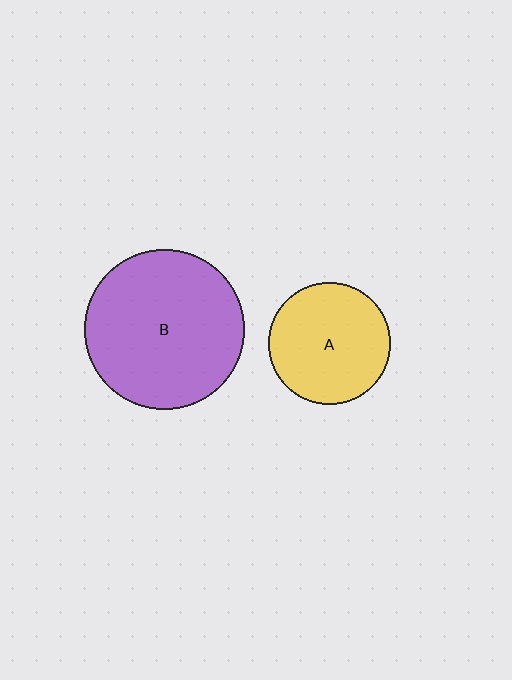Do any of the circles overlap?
No, none of the circles overlap.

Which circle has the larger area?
Circle B (purple).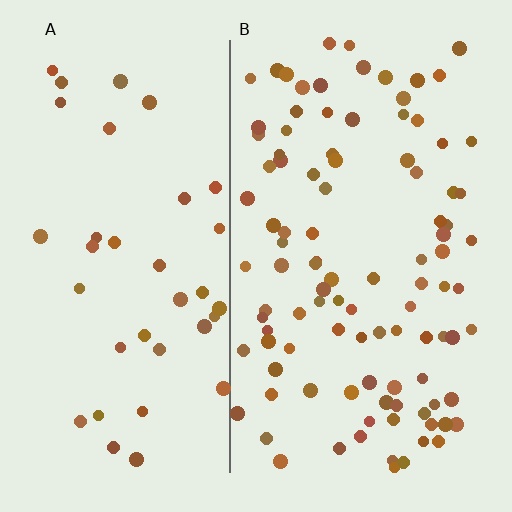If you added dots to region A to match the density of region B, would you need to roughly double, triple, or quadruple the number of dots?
Approximately triple.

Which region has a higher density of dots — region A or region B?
B (the right).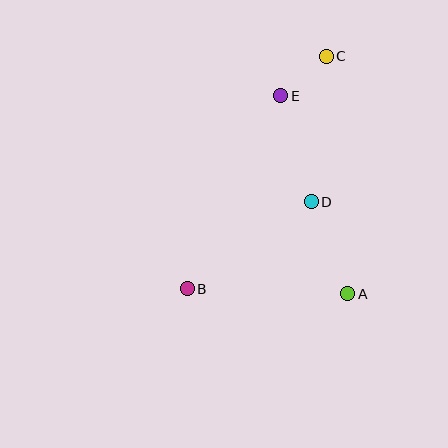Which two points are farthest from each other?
Points B and C are farthest from each other.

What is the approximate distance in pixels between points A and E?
The distance between A and E is approximately 209 pixels.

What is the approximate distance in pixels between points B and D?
The distance between B and D is approximately 152 pixels.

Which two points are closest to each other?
Points C and E are closest to each other.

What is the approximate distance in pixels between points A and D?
The distance between A and D is approximately 99 pixels.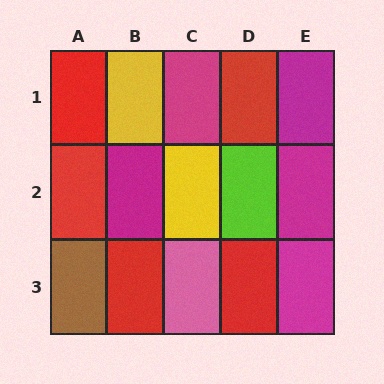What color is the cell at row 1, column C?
Magenta.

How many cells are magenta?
5 cells are magenta.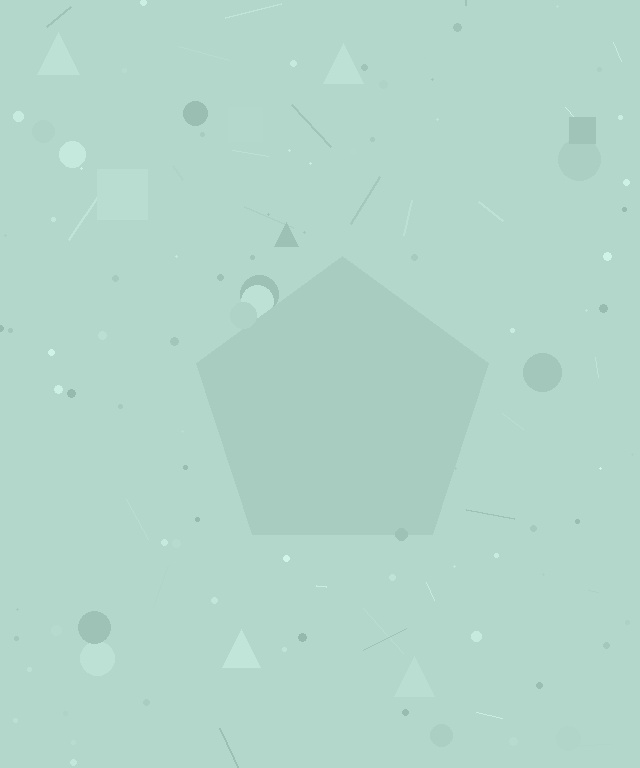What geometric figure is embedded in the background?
A pentagon is embedded in the background.